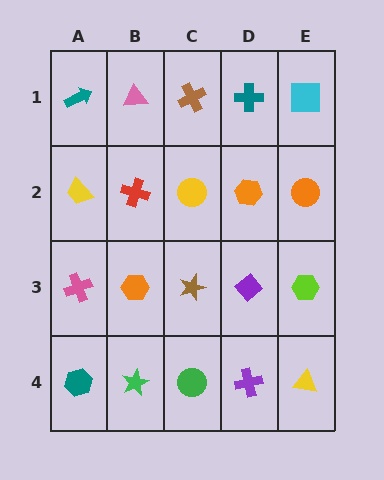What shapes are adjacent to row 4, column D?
A purple diamond (row 3, column D), a green circle (row 4, column C), a yellow triangle (row 4, column E).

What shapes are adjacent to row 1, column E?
An orange circle (row 2, column E), a teal cross (row 1, column D).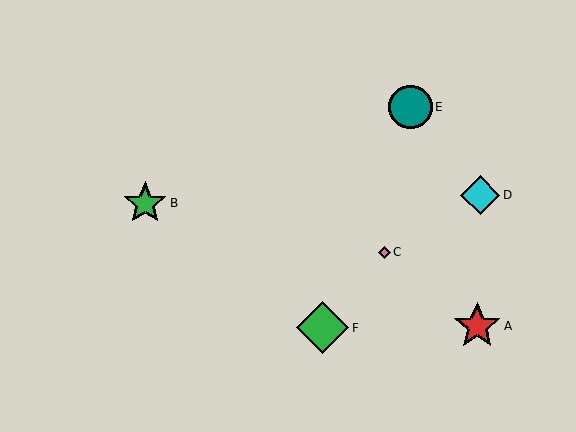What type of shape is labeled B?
Shape B is a green star.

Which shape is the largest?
The green diamond (labeled F) is the largest.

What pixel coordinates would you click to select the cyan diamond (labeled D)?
Click at (480, 195) to select the cyan diamond D.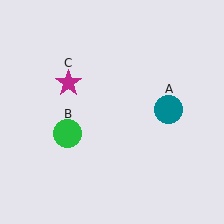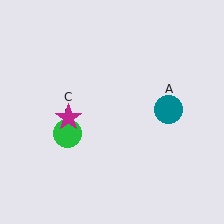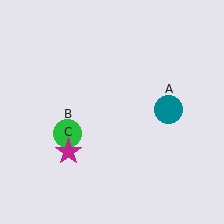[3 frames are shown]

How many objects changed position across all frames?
1 object changed position: magenta star (object C).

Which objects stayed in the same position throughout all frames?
Teal circle (object A) and green circle (object B) remained stationary.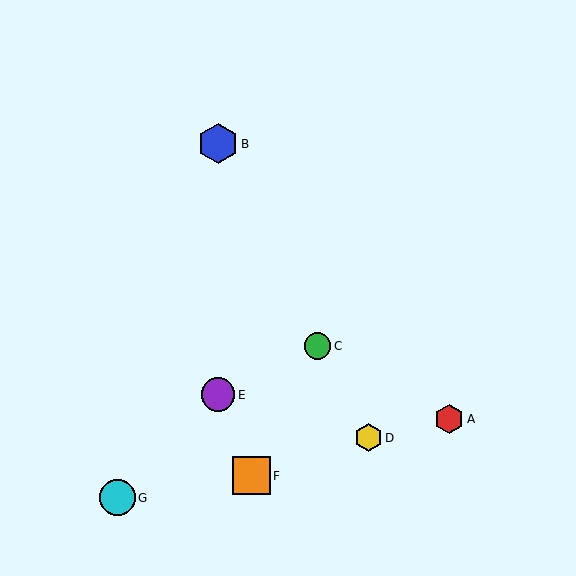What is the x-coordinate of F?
Object F is at x≈251.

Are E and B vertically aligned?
Yes, both are at x≈218.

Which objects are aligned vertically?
Objects B, E are aligned vertically.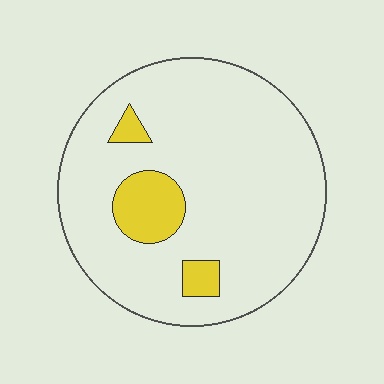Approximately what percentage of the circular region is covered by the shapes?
Approximately 10%.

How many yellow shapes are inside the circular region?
3.